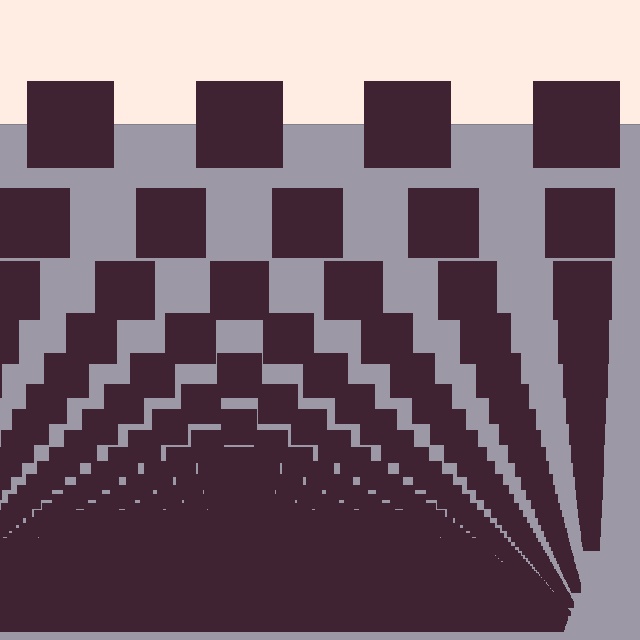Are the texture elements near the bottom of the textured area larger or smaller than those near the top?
Smaller. The gradient is inverted — elements near the bottom are smaller and denser.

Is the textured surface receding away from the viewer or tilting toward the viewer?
The surface appears to tilt toward the viewer. Texture elements get larger and sparser toward the top.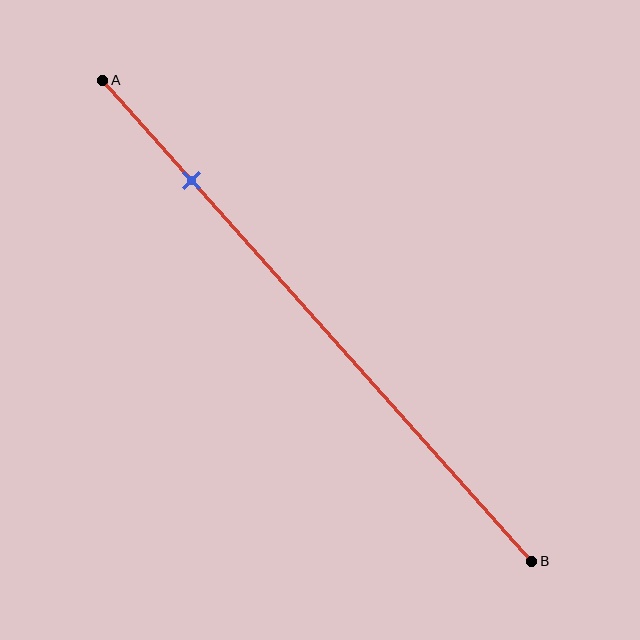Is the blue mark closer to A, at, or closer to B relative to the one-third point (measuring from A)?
The blue mark is closer to point A than the one-third point of segment AB.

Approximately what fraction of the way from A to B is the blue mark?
The blue mark is approximately 20% of the way from A to B.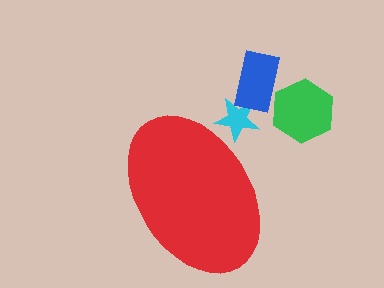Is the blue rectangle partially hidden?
No, the blue rectangle is fully visible.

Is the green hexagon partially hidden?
No, the green hexagon is fully visible.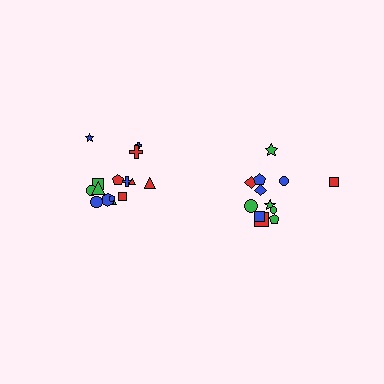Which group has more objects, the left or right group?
The left group.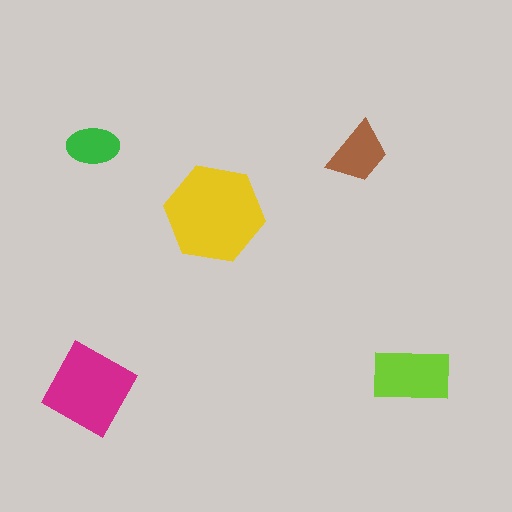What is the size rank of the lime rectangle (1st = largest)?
3rd.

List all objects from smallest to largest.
The green ellipse, the brown trapezoid, the lime rectangle, the magenta diamond, the yellow hexagon.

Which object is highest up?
The green ellipse is topmost.